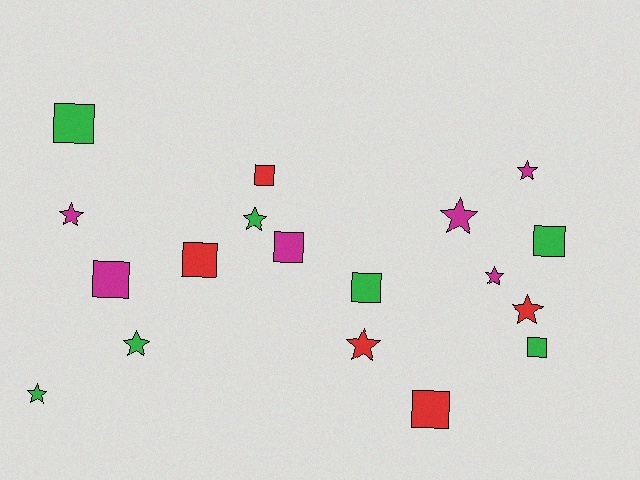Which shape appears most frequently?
Square, with 9 objects.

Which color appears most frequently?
Green, with 7 objects.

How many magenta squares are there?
There are 2 magenta squares.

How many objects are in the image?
There are 18 objects.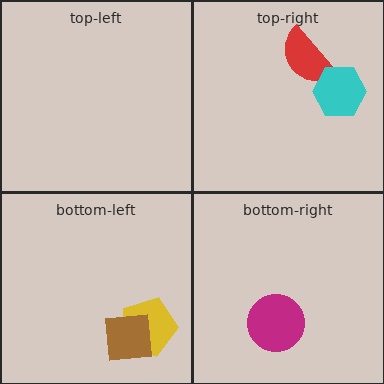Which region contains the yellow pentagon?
The bottom-left region.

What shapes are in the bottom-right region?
The magenta circle.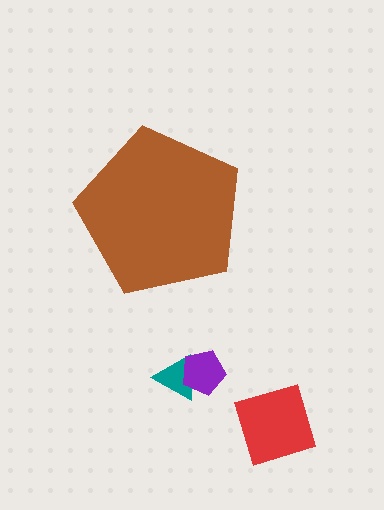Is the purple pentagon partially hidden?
No, the purple pentagon is fully visible.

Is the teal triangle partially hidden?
No, the teal triangle is fully visible.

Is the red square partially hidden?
No, the red square is fully visible.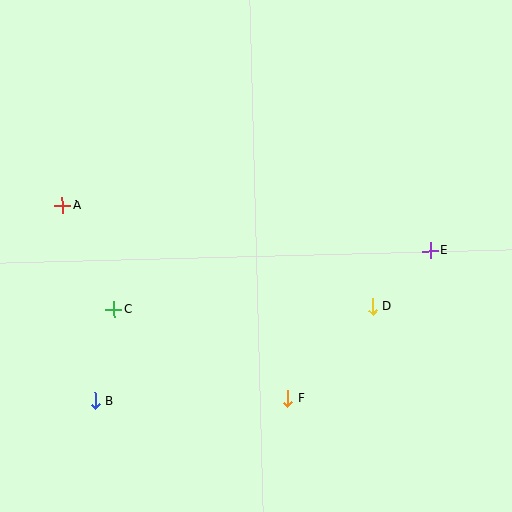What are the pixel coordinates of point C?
Point C is at (114, 309).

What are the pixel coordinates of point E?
Point E is at (430, 251).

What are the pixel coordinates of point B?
Point B is at (95, 401).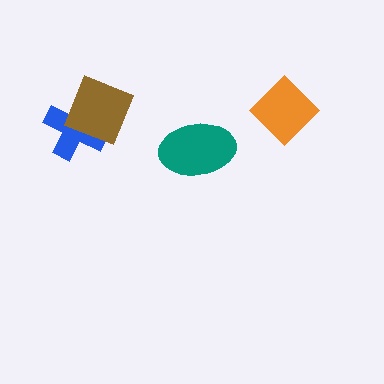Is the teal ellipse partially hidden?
No, no other shape covers it.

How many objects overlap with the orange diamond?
0 objects overlap with the orange diamond.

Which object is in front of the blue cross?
The brown diamond is in front of the blue cross.